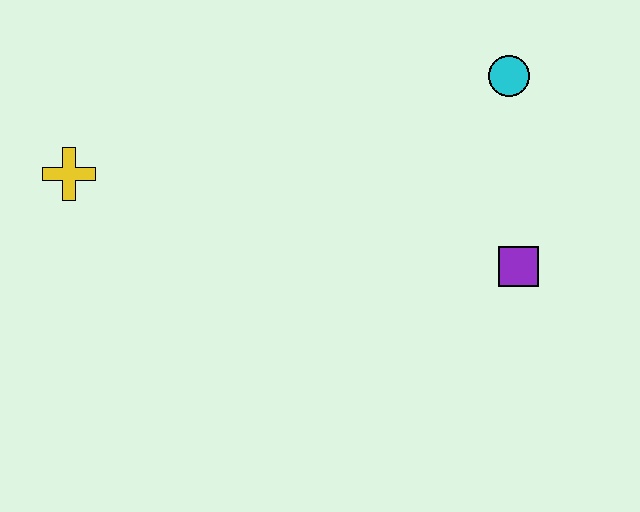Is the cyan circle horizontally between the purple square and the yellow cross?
Yes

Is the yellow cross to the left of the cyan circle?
Yes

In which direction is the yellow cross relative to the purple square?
The yellow cross is to the left of the purple square.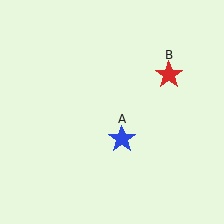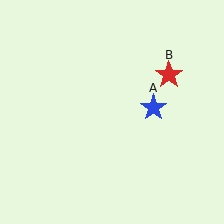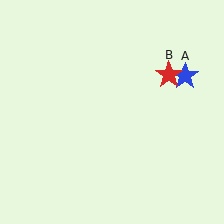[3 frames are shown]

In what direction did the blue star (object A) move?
The blue star (object A) moved up and to the right.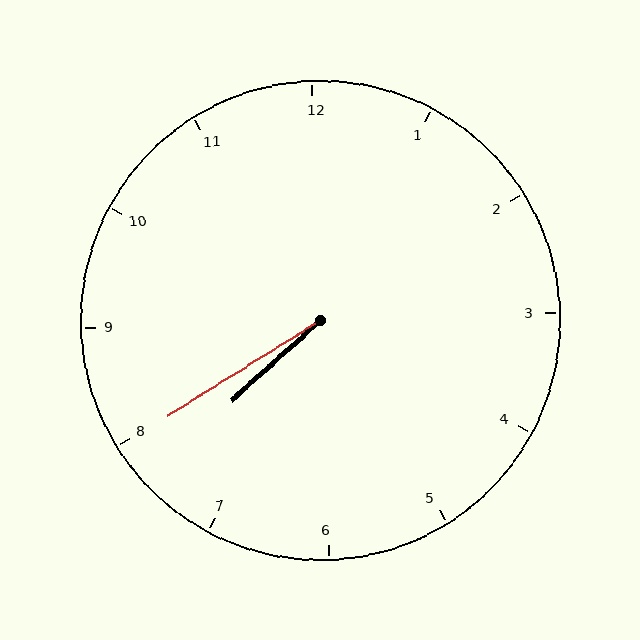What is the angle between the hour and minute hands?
Approximately 10 degrees.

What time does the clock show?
7:40.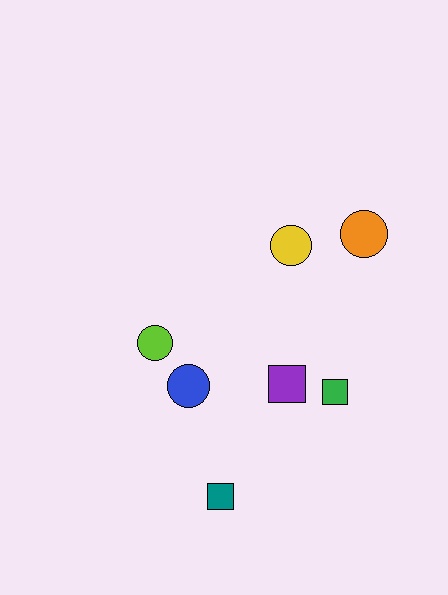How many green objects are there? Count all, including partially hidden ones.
There is 1 green object.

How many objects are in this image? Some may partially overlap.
There are 7 objects.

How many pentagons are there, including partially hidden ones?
There are no pentagons.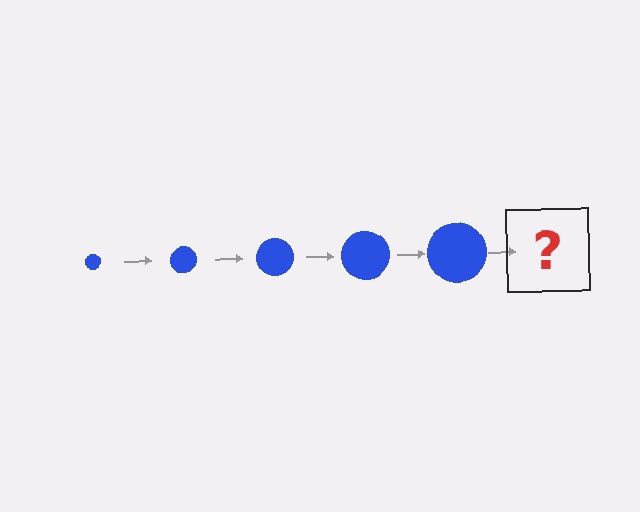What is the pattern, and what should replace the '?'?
The pattern is that the circle gets progressively larger each step. The '?' should be a blue circle, larger than the previous one.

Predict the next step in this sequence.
The next step is a blue circle, larger than the previous one.